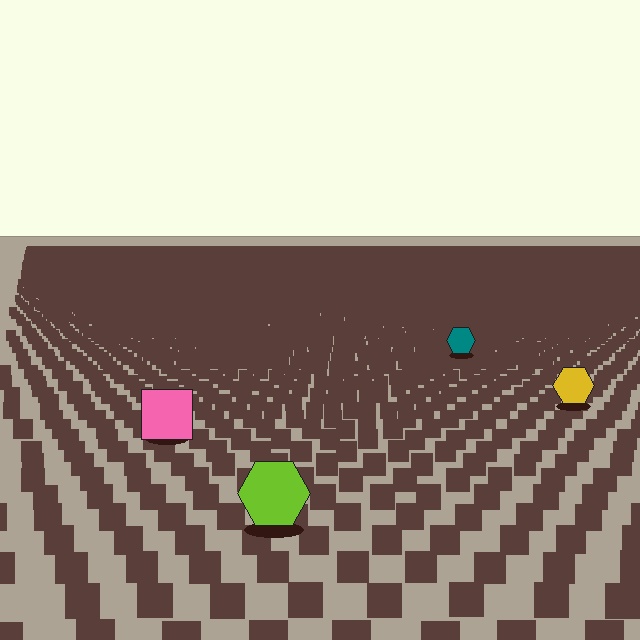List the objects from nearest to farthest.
From nearest to farthest: the lime hexagon, the pink square, the yellow hexagon, the teal hexagon.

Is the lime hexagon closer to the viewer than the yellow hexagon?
Yes. The lime hexagon is closer — you can tell from the texture gradient: the ground texture is coarser near it.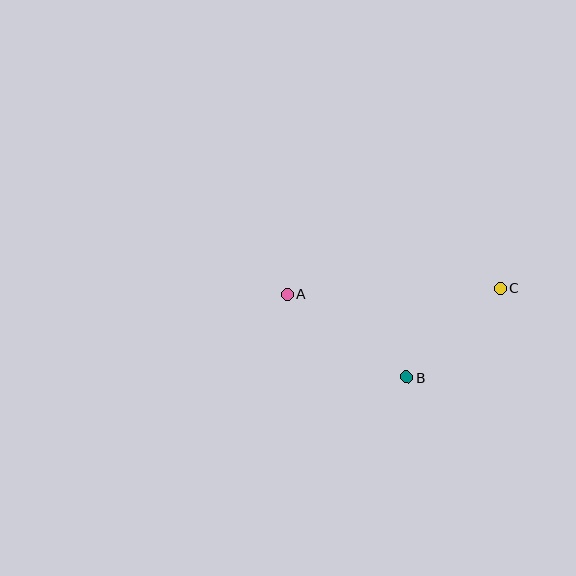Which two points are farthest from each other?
Points A and C are farthest from each other.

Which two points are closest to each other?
Points B and C are closest to each other.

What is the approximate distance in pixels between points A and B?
The distance between A and B is approximately 145 pixels.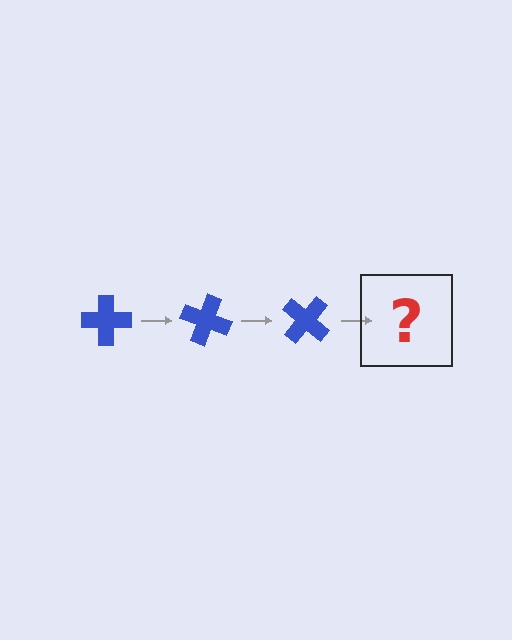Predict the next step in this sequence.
The next step is a blue cross rotated 60 degrees.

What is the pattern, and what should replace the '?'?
The pattern is that the cross rotates 20 degrees each step. The '?' should be a blue cross rotated 60 degrees.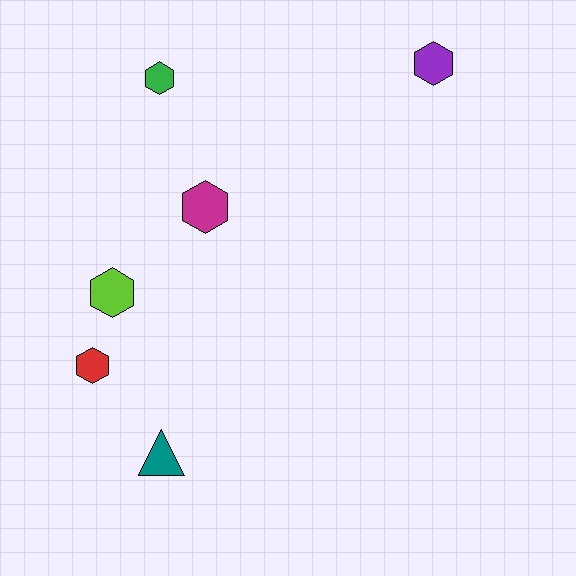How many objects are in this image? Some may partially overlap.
There are 6 objects.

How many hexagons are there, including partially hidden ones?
There are 5 hexagons.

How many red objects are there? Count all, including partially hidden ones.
There is 1 red object.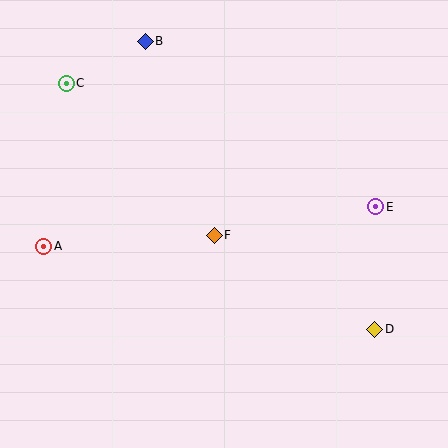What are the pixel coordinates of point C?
Point C is at (66, 83).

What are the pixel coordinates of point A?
Point A is at (44, 246).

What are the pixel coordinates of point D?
Point D is at (375, 329).